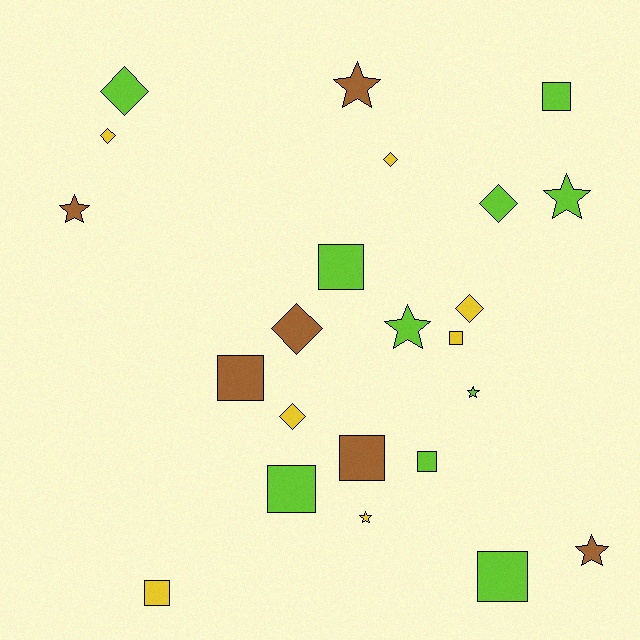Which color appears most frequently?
Lime, with 10 objects.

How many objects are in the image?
There are 23 objects.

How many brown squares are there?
There are 2 brown squares.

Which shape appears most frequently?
Square, with 9 objects.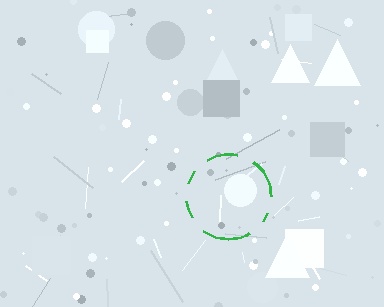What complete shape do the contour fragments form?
The contour fragments form a circle.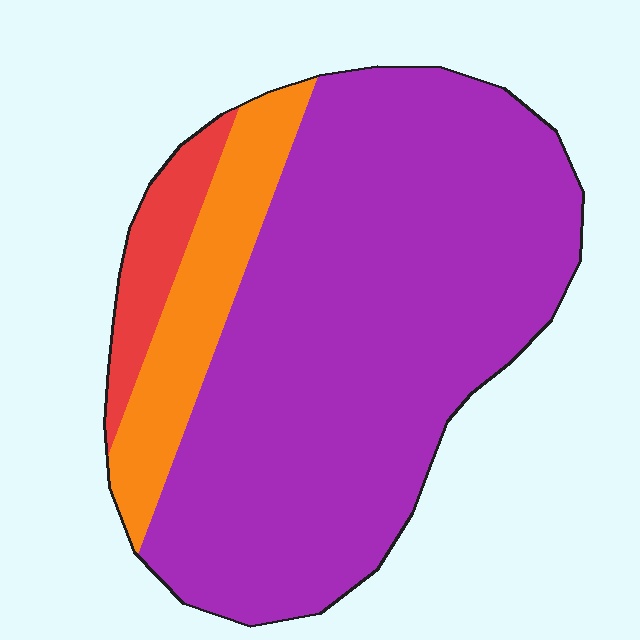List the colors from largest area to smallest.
From largest to smallest: purple, orange, red.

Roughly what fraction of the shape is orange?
Orange takes up about one sixth (1/6) of the shape.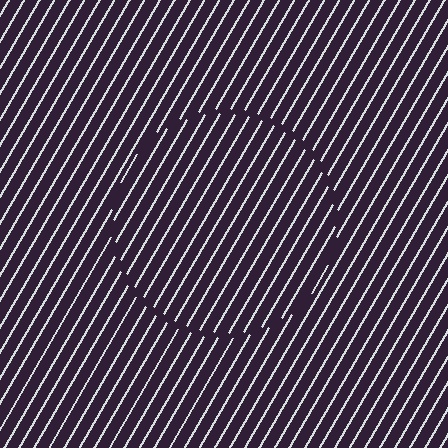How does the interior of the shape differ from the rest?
The interior of the shape contains the same grating, shifted by half a period — the contour is defined by the phase discontinuity where line-ends from the inner and outer gratings abut.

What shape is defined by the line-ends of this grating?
An illusory circle. The interior of the shape contains the same grating, shifted by half a period — the contour is defined by the phase discontinuity where line-ends from the inner and outer gratings abut.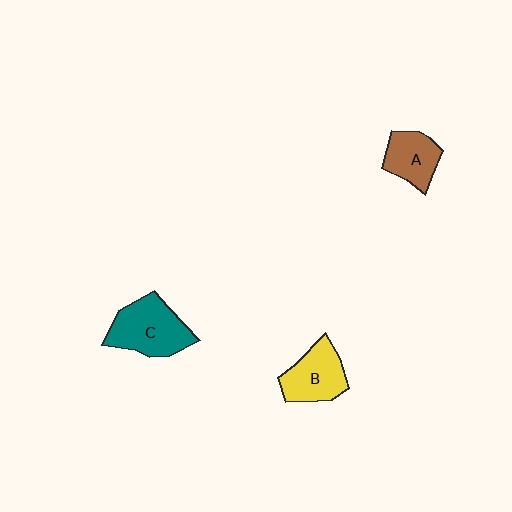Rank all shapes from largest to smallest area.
From largest to smallest: C (teal), B (yellow), A (brown).